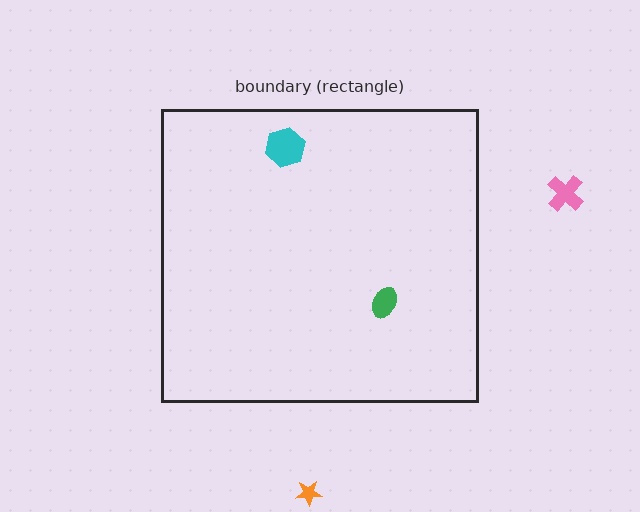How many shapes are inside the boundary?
2 inside, 2 outside.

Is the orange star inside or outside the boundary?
Outside.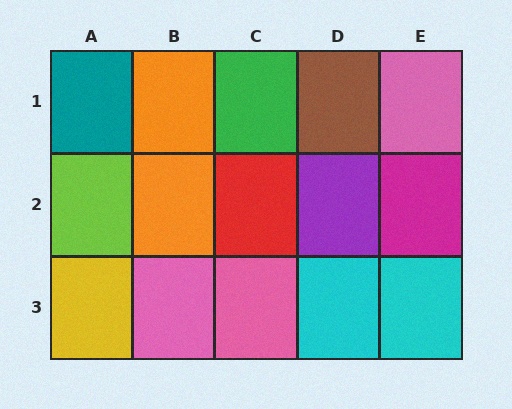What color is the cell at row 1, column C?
Green.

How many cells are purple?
1 cell is purple.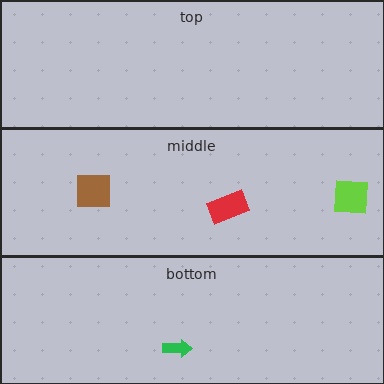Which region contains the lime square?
The middle region.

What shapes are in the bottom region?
The green arrow.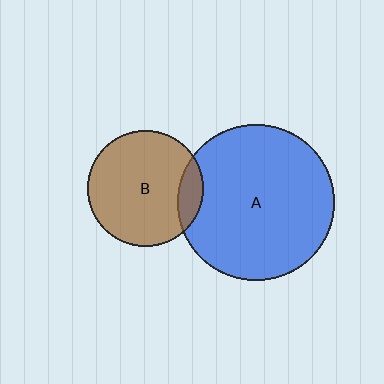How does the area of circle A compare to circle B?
Approximately 1.8 times.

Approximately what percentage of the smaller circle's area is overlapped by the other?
Approximately 10%.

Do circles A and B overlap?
Yes.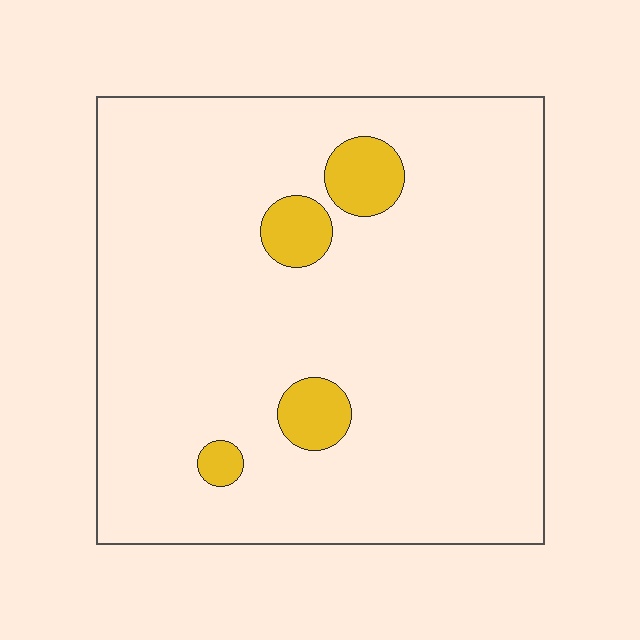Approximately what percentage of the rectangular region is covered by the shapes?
Approximately 10%.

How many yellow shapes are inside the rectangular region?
4.